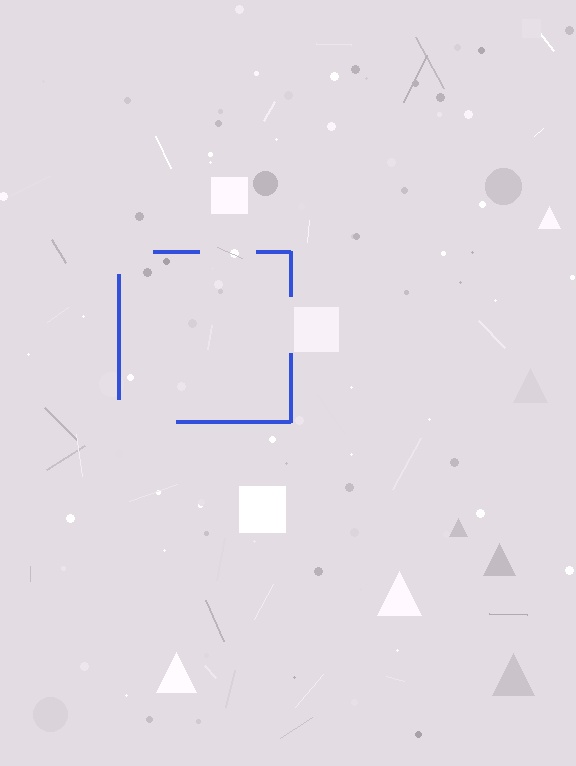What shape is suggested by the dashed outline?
The dashed outline suggests a square.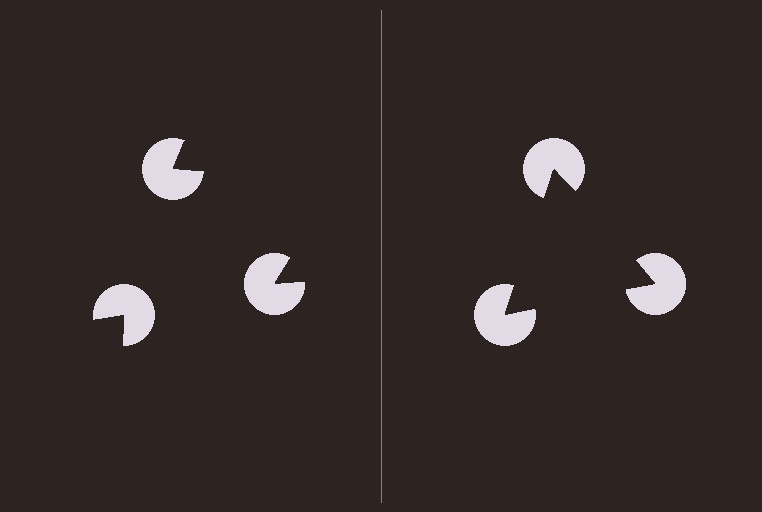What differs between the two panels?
The pac-man discs are positioned identically on both sides; only the wedge orientations differ. On the right they align to a triangle; on the left they are misaligned.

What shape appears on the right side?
An illusory triangle.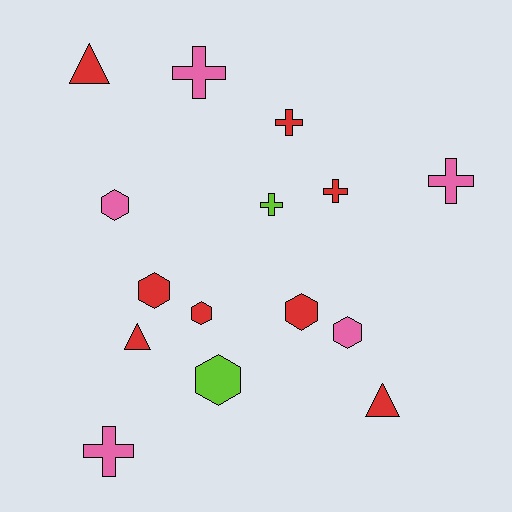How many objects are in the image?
There are 15 objects.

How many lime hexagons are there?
There is 1 lime hexagon.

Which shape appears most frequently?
Hexagon, with 6 objects.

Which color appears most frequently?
Red, with 8 objects.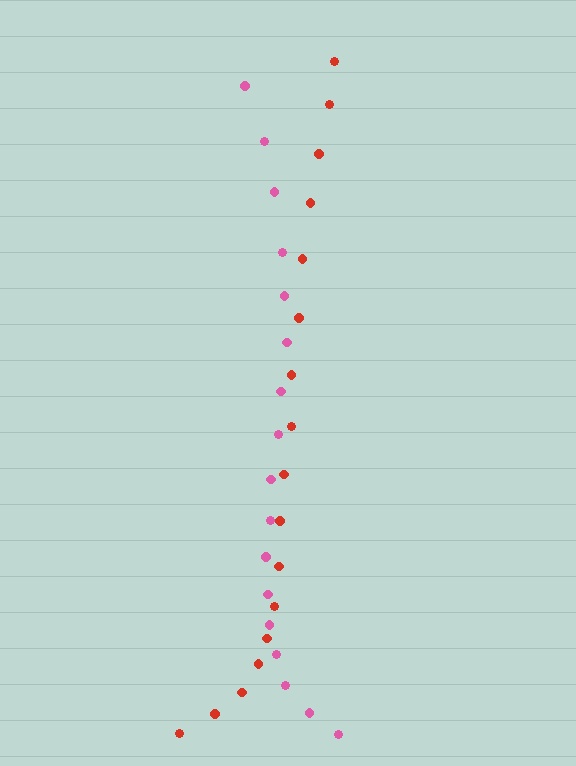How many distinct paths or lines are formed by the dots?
There are 2 distinct paths.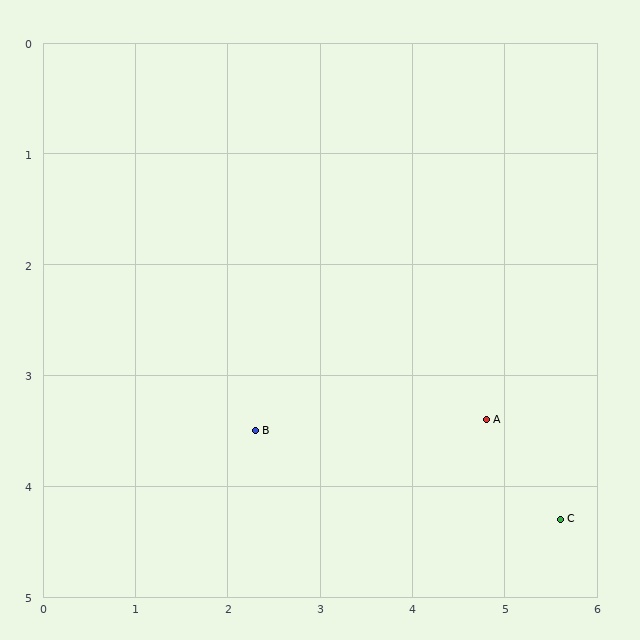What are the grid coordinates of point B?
Point B is at approximately (2.3, 3.5).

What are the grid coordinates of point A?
Point A is at approximately (4.8, 3.4).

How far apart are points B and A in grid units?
Points B and A are about 2.5 grid units apart.